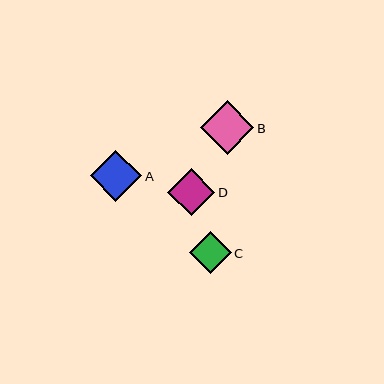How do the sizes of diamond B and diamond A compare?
Diamond B and diamond A are approximately the same size.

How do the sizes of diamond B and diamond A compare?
Diamond B and diamond A are approximately the same size.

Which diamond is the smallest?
Diamond C is the smallest with a size of approximately 42 pixels.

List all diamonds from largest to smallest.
From largest to smallest: B, A, D, C.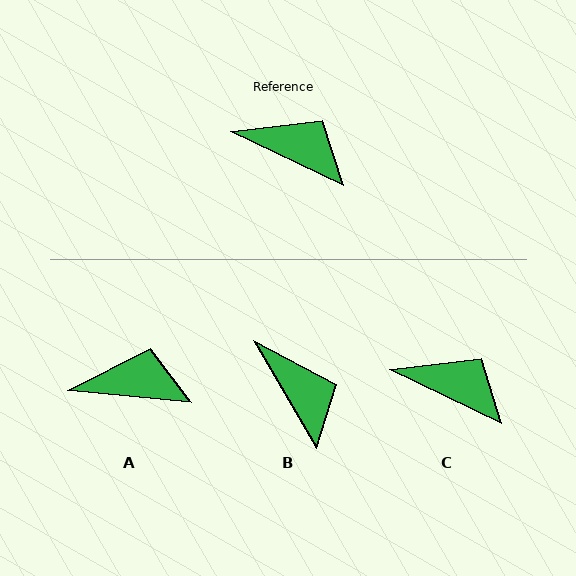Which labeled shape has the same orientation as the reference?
C.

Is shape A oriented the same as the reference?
No, it is off by about 20 degrees.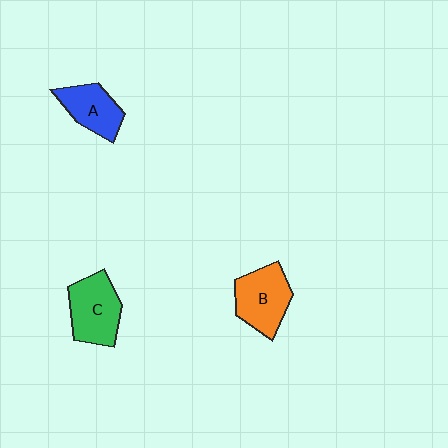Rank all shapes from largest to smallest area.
From largest to smallest: C (green), B (orange), A (blue).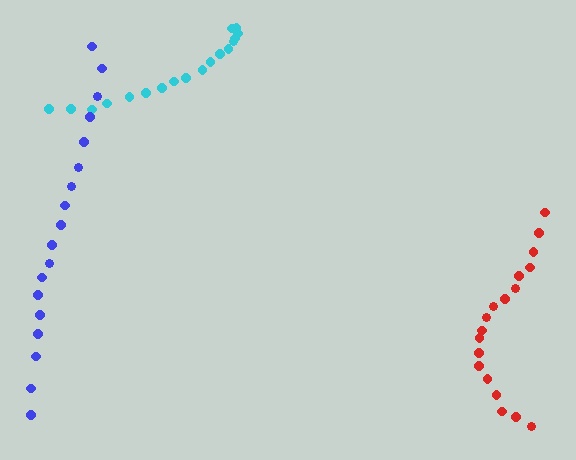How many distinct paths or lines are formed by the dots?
There are 3 distinct paths.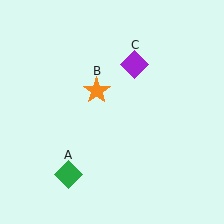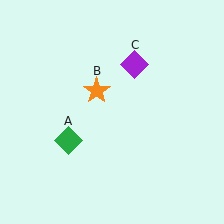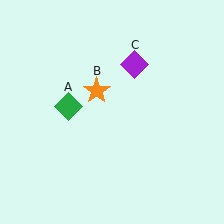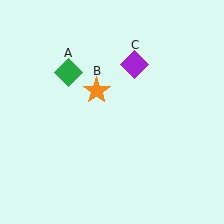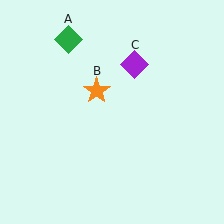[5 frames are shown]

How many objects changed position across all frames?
1 object changed position: green diamond (object A).